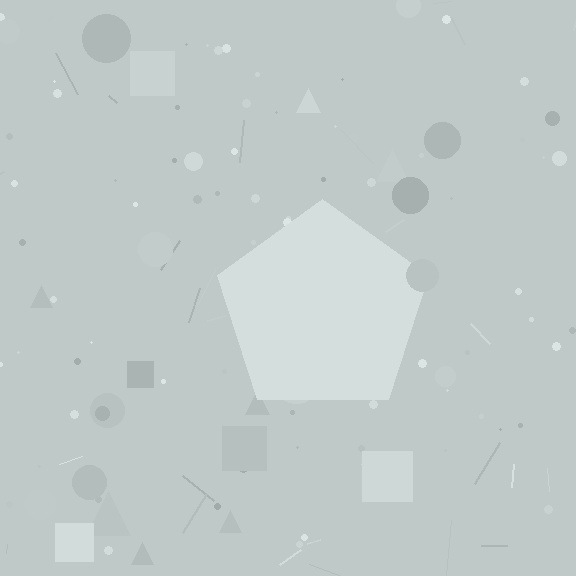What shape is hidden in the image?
A pentagon is hidden in the image.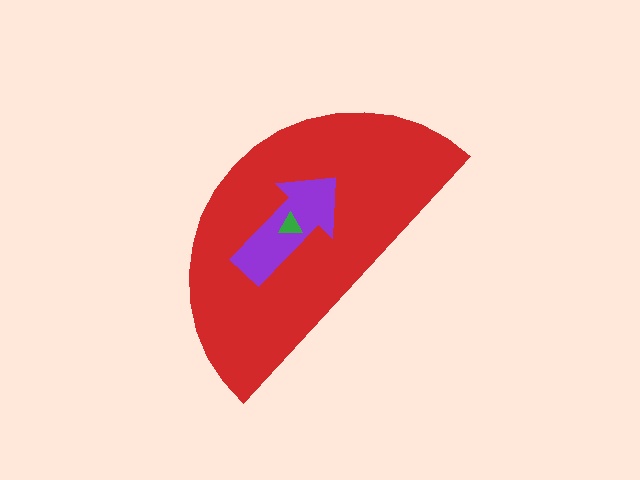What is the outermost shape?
The red semicircle.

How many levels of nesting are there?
3.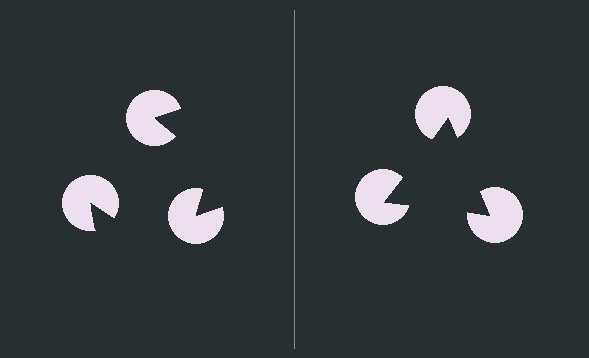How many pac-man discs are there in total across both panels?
6 — 3 on each side.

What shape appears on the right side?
An illusory triangle.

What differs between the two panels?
The pac-man discs are positioned identically on both sides; only the wedge orientations differ. On the right they align to a triangle; on the left they are misaligned.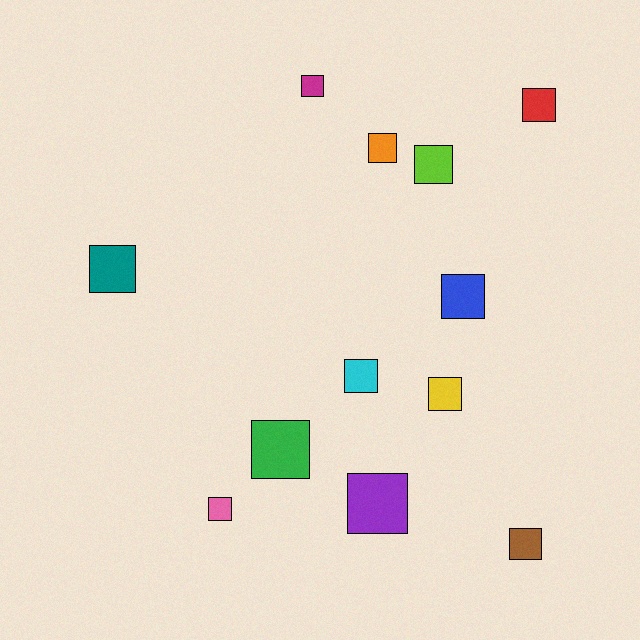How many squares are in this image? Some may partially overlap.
There are 12 squares.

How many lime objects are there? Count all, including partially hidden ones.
There is 1 lime object.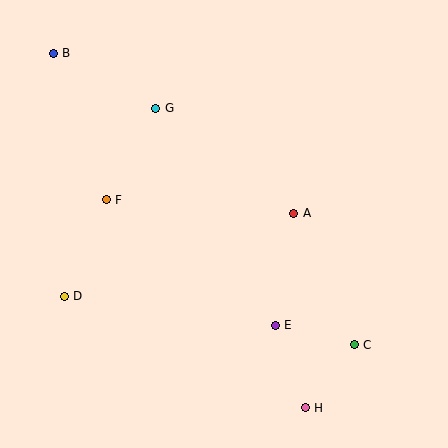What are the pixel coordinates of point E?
Point E is at (275, 325).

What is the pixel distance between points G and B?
The distance between G and B is 116 pixels.